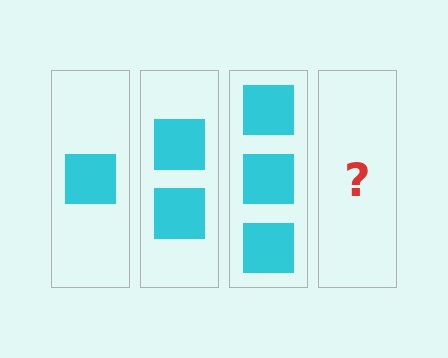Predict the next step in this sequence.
The next step is 4 squares.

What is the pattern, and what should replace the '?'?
The pattern is that each step adds one more square. The '?' should be 4 squares.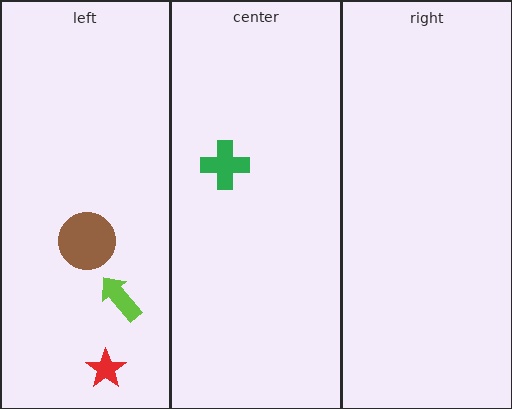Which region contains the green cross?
The center region.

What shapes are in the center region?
The green cross.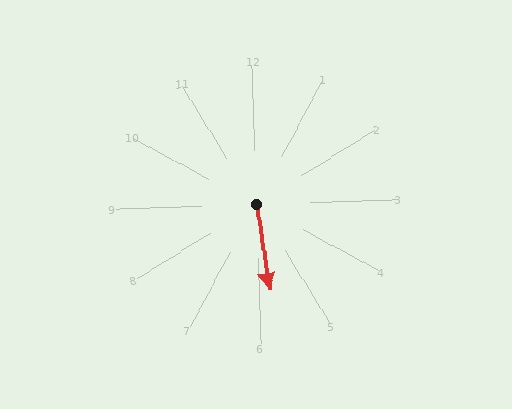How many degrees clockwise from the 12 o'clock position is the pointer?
Approximately 173 degrees.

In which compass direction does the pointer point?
South.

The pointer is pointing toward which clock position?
Roughly 6 o'clock.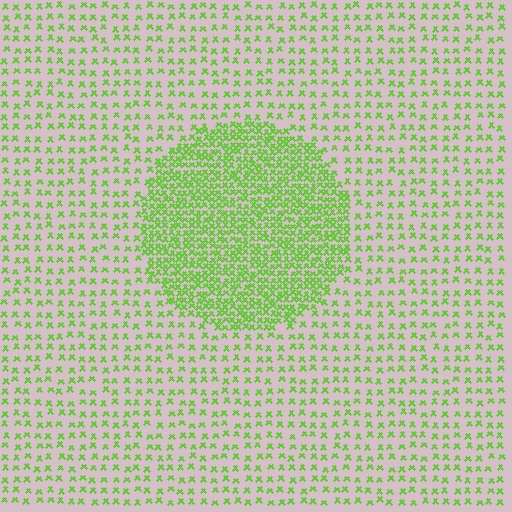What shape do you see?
I see a circle.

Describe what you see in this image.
The image contains small lime elements arranged at two different densities. A circle-shaped region is visible where the elements are more densely packed than the surrounding area.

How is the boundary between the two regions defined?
The boundary is defined by a change in element density (approximately 2.7x ratio). All elements are the same color, size, and shape.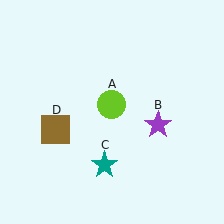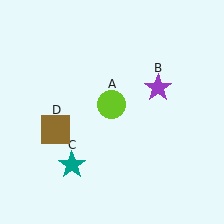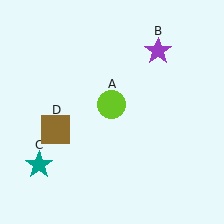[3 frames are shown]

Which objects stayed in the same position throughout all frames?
Lime circle (object A) and brown square (object D) remained stationary.